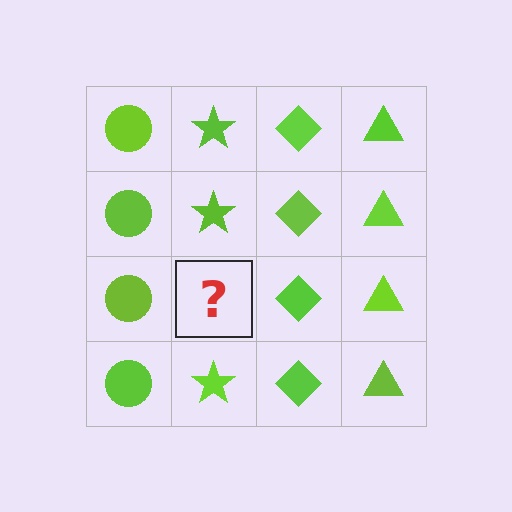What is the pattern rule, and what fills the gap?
The rule is that each column has a consistent shape. The gap should be filled with a lime star.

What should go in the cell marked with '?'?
The missing cell should contain a lime star.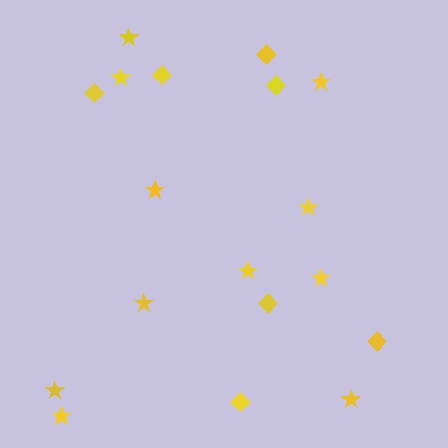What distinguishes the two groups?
There are 2 groups: one group of stars (11) and one group of diamonds (7).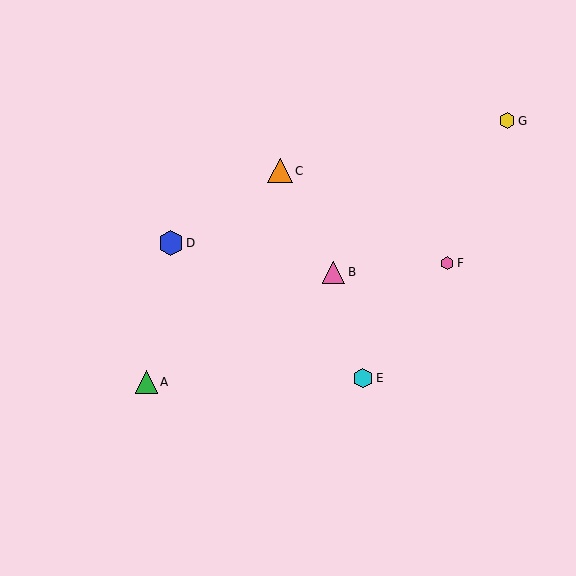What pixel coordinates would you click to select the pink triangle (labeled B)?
Click at (334, 272) to select the pink triangle B.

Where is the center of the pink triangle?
The center of the pink triangle is at (334, 272).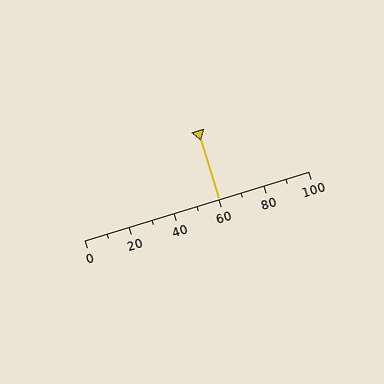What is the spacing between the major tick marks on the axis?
The major ticks are spaced 20 apart.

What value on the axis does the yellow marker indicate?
The marker indicates approximately 60.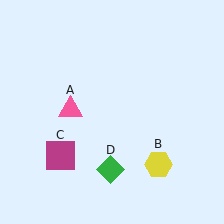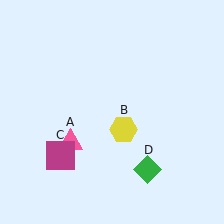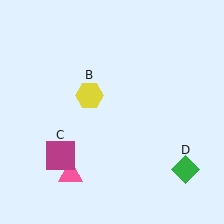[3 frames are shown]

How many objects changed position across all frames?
3 objects changed position: pink triangle (object A), yellow hexagon (object B), green diamond (object D).